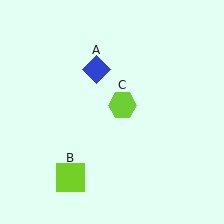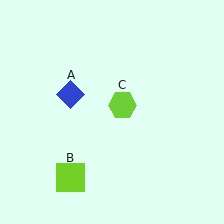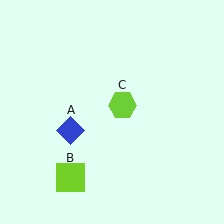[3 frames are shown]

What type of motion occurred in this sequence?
The blue diamond (object A) rotated counterclockwise around the center of the scene.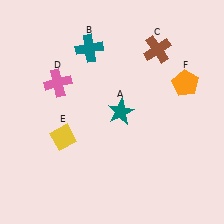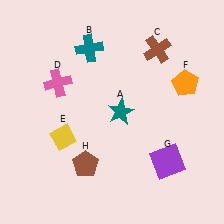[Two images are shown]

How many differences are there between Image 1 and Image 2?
There are 2 differences between the two images.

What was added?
A purple square (G), a brown pentagon (H) were added in Image 2.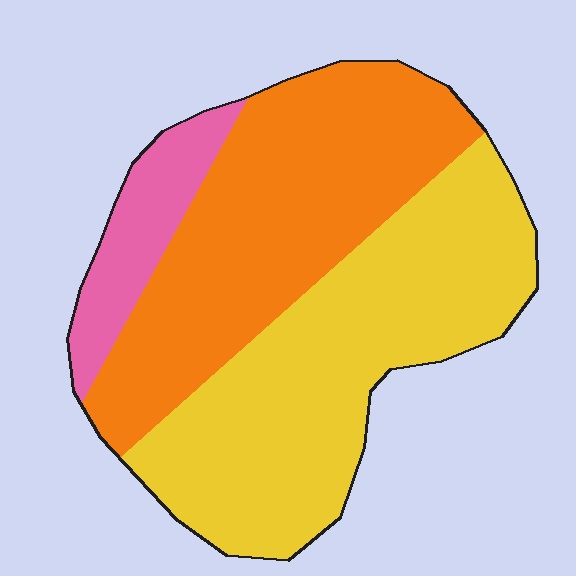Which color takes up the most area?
Yellow, at roughly 45%.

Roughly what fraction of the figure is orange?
Orange covers about 40% of the figure.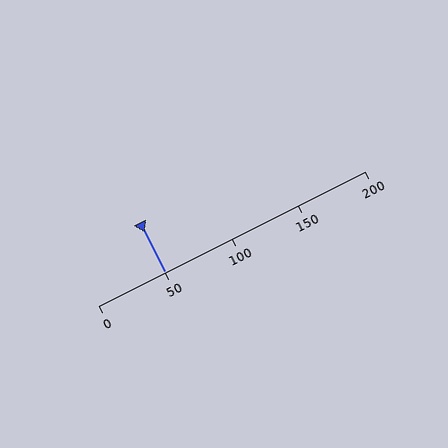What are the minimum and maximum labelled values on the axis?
The axis runs from 0 to 200.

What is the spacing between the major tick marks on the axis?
The major ticks are spaced 50 apart.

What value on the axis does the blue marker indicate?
The marker indicates approximately 50.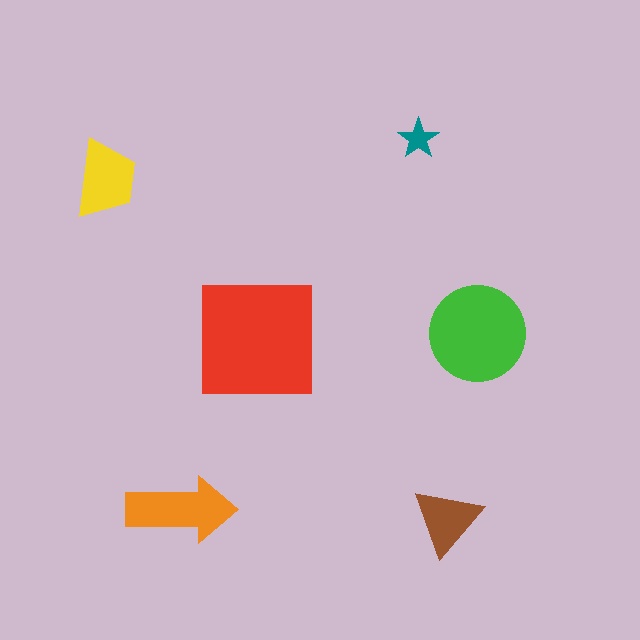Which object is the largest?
The red square.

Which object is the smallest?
The teal star.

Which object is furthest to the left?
The yellow trapezoid is leftmost.